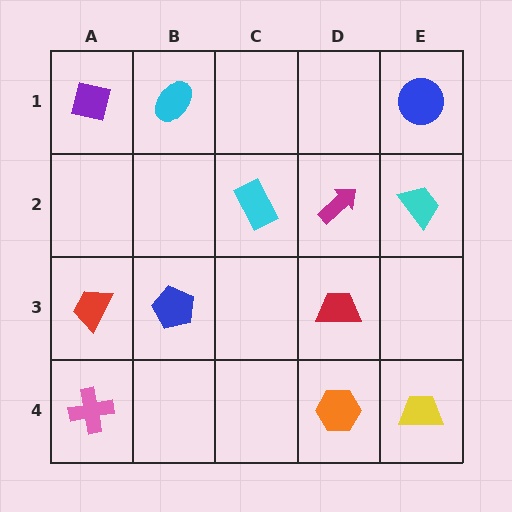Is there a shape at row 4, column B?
No, that cell is empty.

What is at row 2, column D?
A magenta arrow.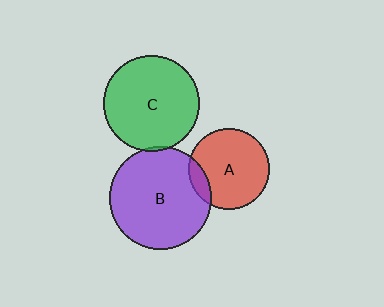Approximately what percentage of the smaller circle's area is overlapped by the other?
Approximately 10%.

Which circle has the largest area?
Circle B (purple).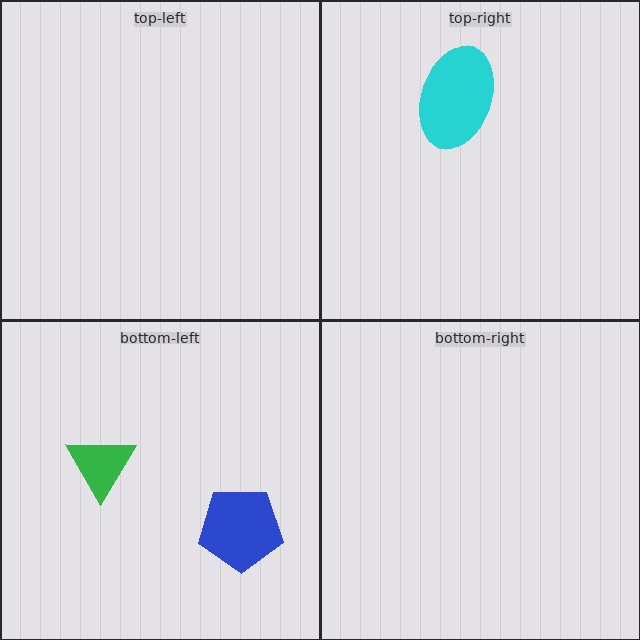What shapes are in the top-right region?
The cyan ellipse.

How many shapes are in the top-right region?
1.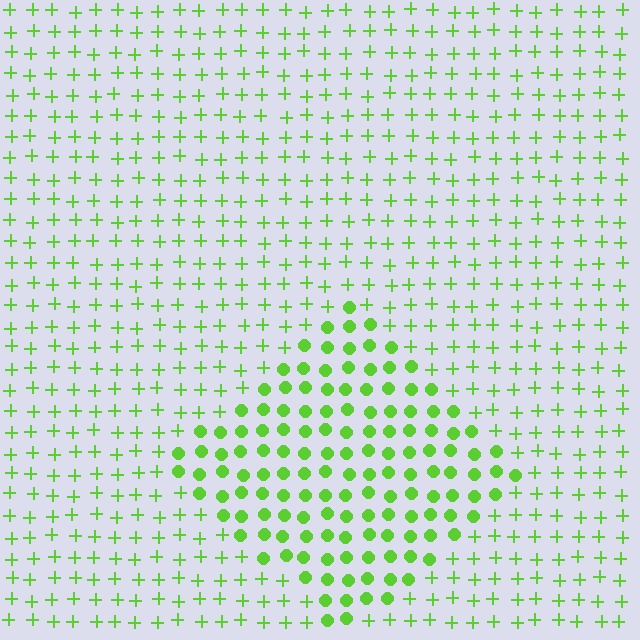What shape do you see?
I see a diamond.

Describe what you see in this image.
The image is filled with small lime elements arranged in a uniform grid. A diamond-shaped region contains circles, while the surrounding area contains plus signs. The boundary is defined purely by the change in element shape.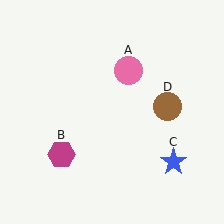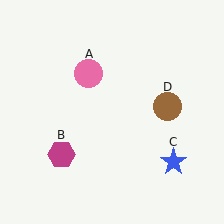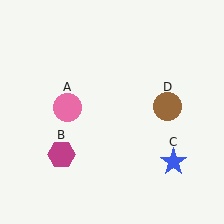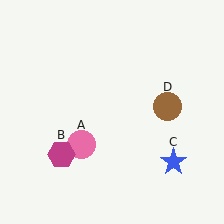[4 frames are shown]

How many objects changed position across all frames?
1 object changed position: pink circle (object A).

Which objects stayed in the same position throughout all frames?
Magenta hexagon (object B) and blue star (object C) and brown circle (object D) remained stationary.